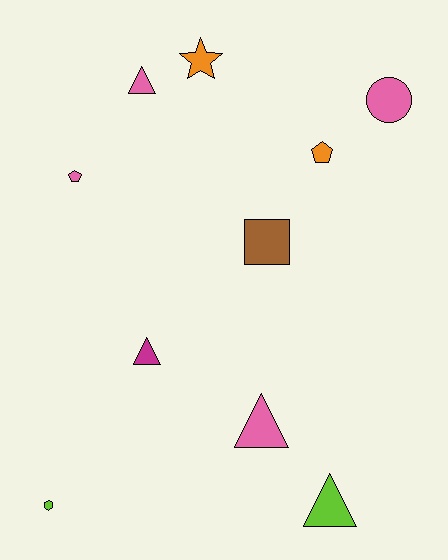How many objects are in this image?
There are 10 objects.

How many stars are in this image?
There is 1 star.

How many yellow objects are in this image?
There are no yellow objects.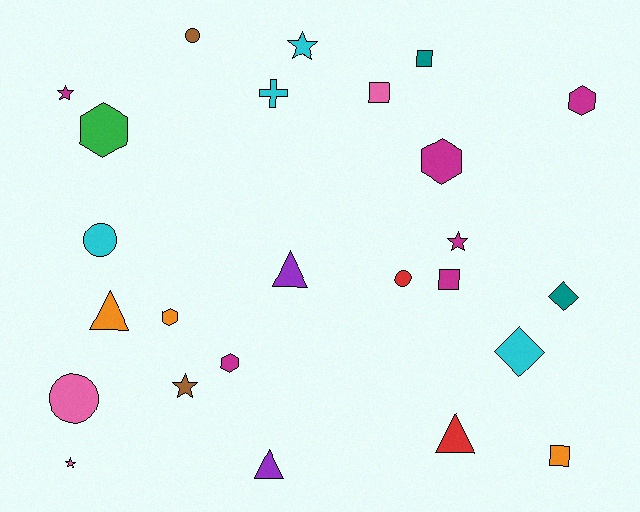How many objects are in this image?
There are 25 objects.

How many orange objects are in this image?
There are 3 orange objects.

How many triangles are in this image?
There are 4 triangles.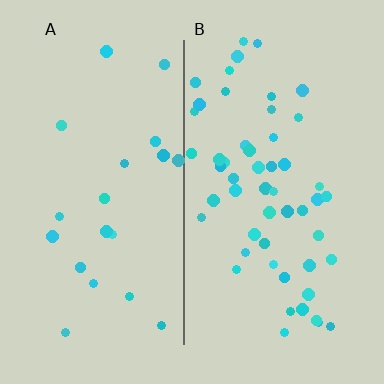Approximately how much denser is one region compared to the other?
Approximately 2.6× — region B over region A.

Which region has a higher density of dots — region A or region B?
B (the right).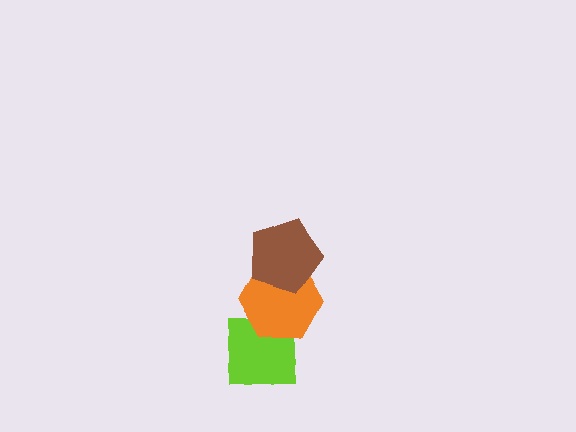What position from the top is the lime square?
The lime square is 3rd from the top.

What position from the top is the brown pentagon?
The brown pentagon is 1st from the top.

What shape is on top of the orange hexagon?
The brown pentagon is on top of the orange hexagon.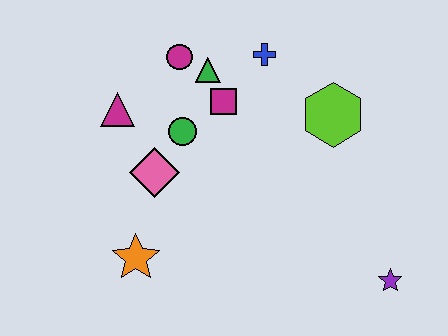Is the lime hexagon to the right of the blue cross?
Yes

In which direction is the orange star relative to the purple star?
The orange star is to the left of the purple star.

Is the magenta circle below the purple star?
No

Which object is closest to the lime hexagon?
The blue cross is closest to the lime hexagon.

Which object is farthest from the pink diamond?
The purple star is farthest from the pink diamond.